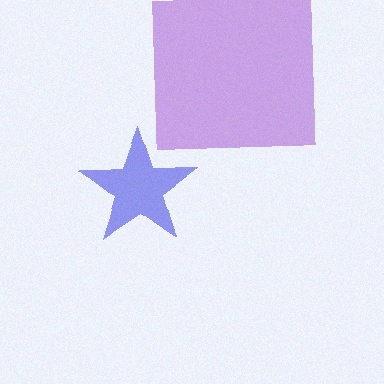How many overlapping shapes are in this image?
There are 2 overlapping shapes in the image.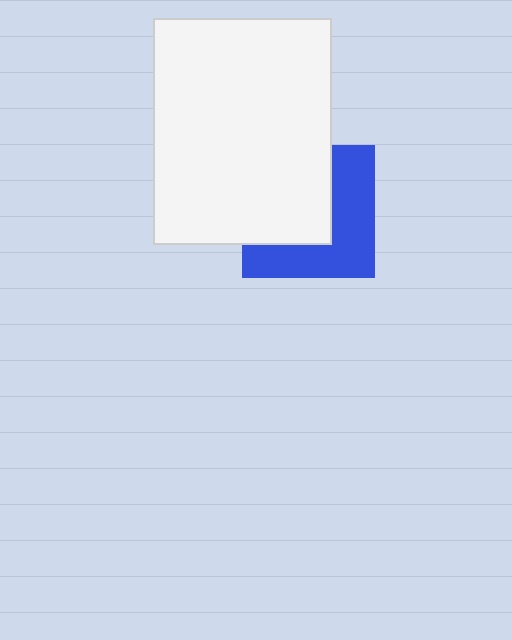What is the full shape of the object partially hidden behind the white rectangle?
The partially hidden object is a blue square.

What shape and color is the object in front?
The object in front is a white rectangle.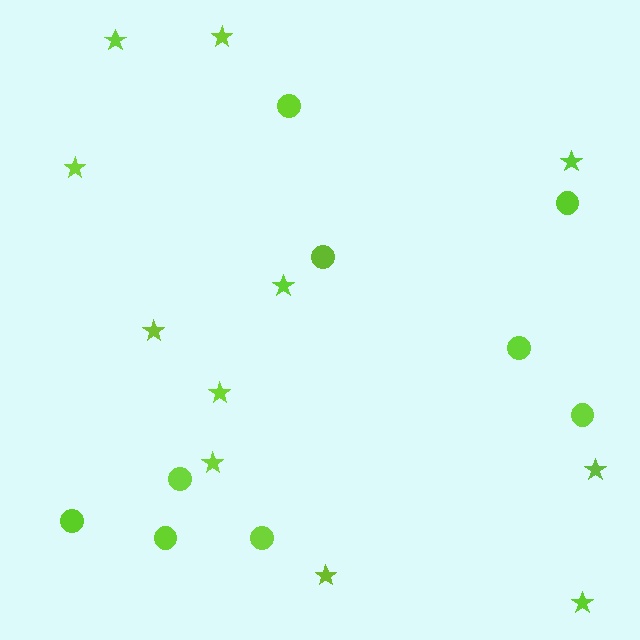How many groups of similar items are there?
There are 2 groups: one group of circles (9) and one group of stars (11).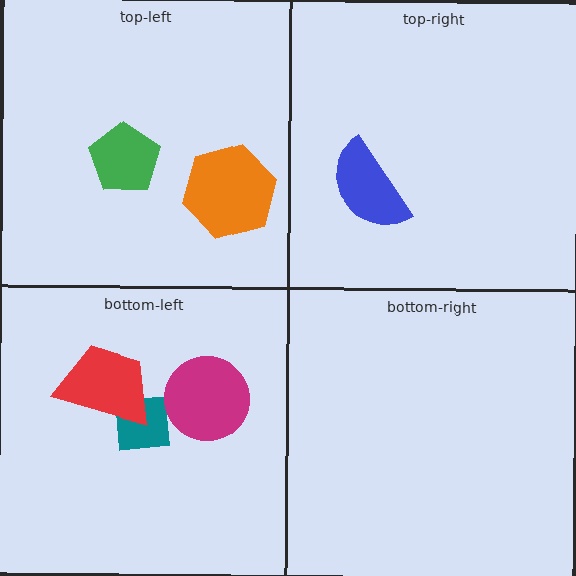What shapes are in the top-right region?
The blue semicircle.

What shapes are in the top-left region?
The orange hexagon, the green pentagon.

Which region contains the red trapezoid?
The bottom-left region.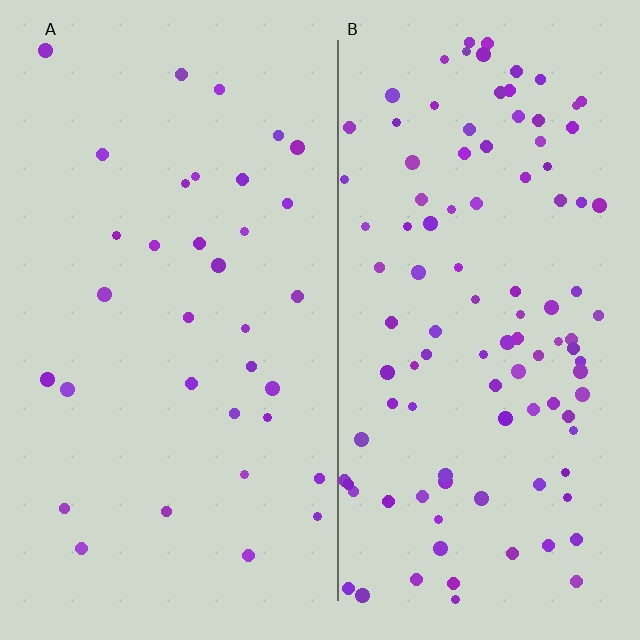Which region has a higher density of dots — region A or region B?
B (the right).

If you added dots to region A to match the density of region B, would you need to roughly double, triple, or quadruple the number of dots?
Approximately triple.